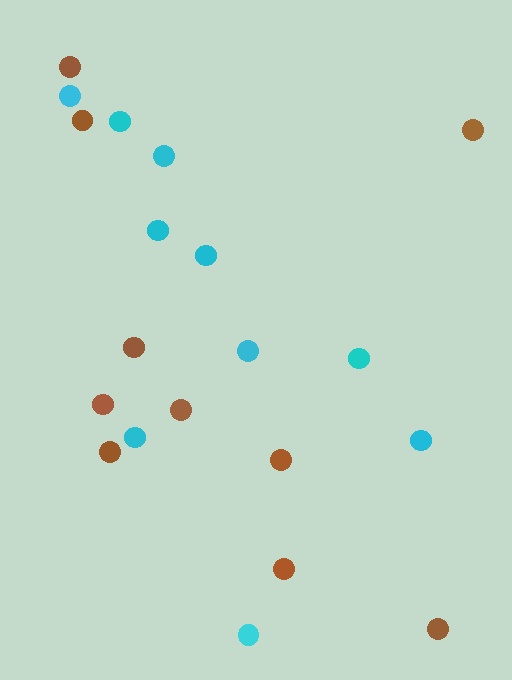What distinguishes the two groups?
There are 2 groups: one group of brown circles (10) and one group of cyan circles (10).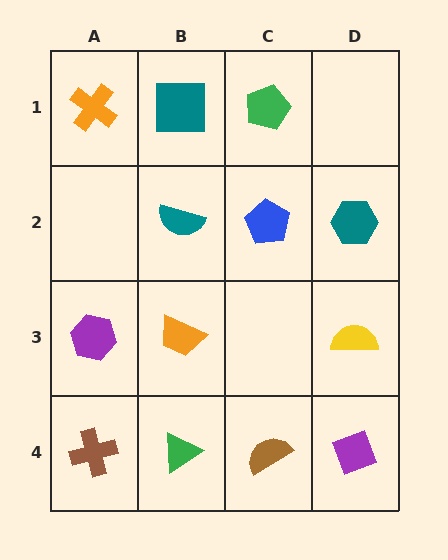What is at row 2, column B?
A teal semicircle.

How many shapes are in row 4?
4 shapes.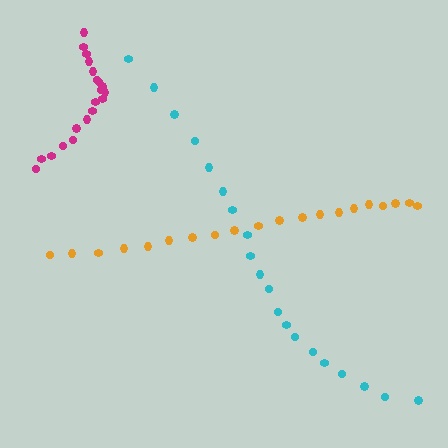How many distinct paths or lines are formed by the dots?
There are 3 distinct paths.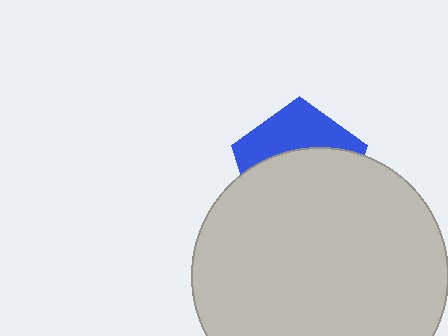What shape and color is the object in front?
The object in front is a light gray circle.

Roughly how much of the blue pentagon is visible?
A small part of it is visible (roughly 37%).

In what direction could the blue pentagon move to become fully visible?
The blue pentagon could move up. That would shift it out from behind the light gray circle entirely.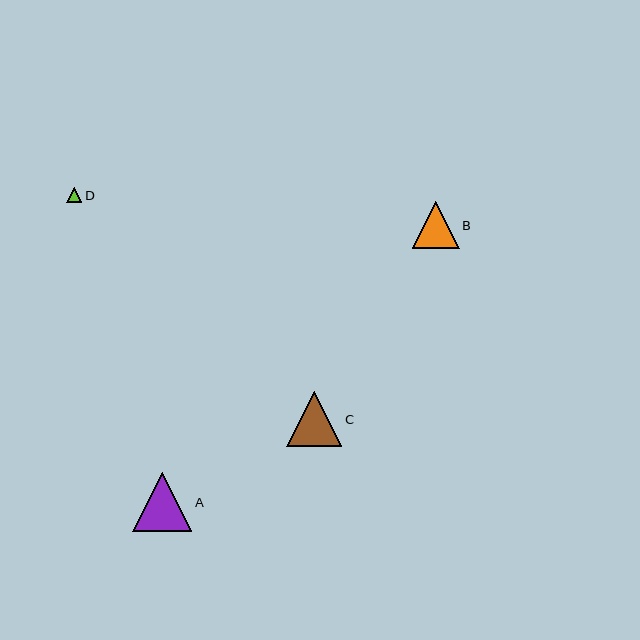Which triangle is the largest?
Triangle A is the largest with a size of approximately 59 pixels.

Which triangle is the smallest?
Triangle D is the smallest with a size of approximately 15 pixels.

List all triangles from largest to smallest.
From largest to smallest: A, C, B, D.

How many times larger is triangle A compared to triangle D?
Triangle A is approximately 3.9 times the size of triangle D.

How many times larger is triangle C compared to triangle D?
Triangle C is approximately 3.7 times the size of triangle D.